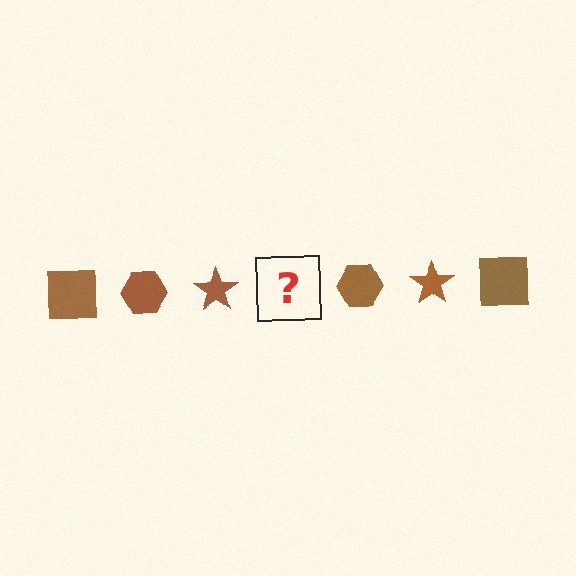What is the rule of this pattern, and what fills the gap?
The rule is that the pattern cycles through square, hexagon, star shapes in brown. The gap should be filled with a brown square.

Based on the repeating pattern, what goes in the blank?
The blank should be a brown square.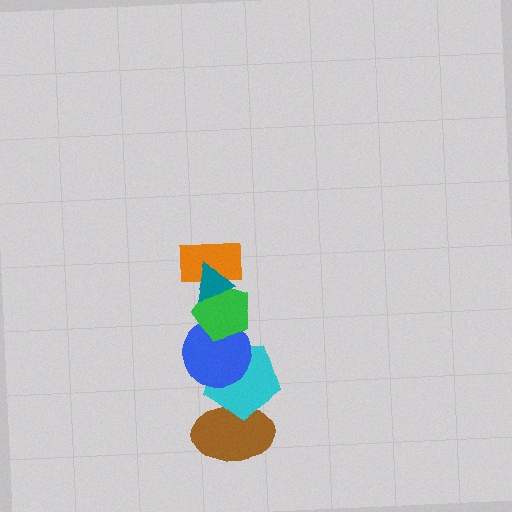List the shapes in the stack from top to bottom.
From top to bottom: the teal triangle, the orange rectangle, the green pentagon, the blue circle, the cyan pentagon, the brown ellipse.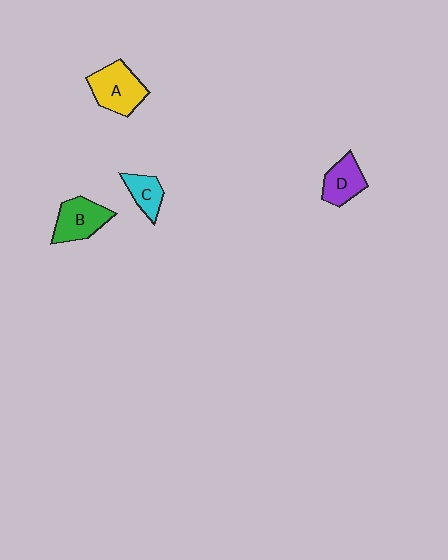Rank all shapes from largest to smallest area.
From largest to smallest: A (yellow), B (green), D (purple), C (cyan).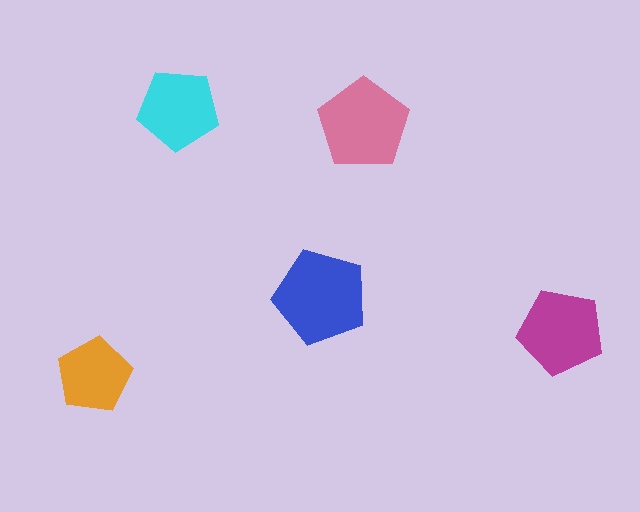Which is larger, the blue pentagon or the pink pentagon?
The blue one.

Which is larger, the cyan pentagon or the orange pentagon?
The cyan one.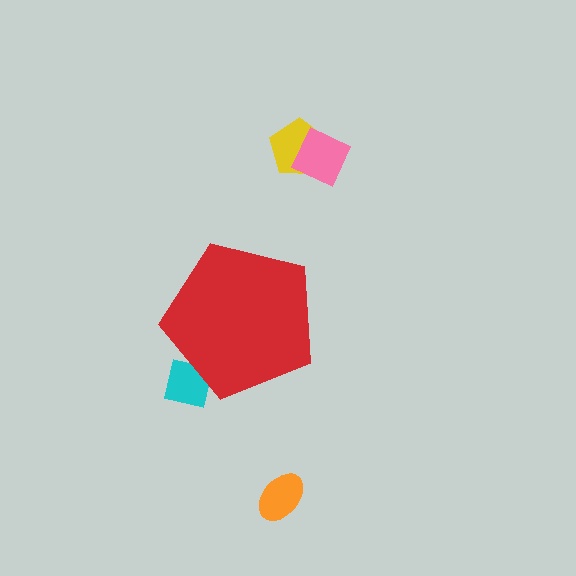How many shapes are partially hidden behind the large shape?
1 shape is partially hidden.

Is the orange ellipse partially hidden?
No, the orange ellipse is fully visible.